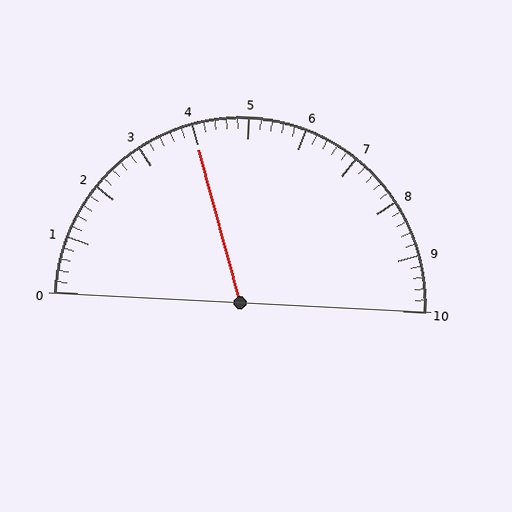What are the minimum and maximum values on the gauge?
The gauge ranges from 0 to 10.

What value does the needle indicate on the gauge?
The needle indicates approximately 4.0.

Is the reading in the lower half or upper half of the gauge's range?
The reading is in the lower half of the range (0 to 10).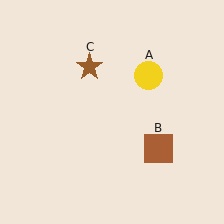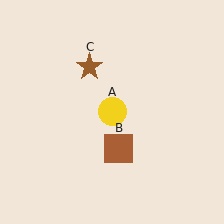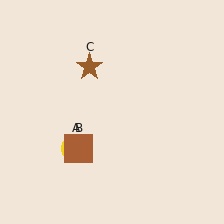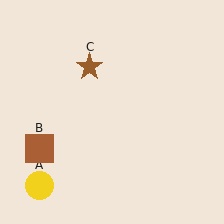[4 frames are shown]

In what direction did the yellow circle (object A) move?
The yellow circle (object A) moved down and to the left.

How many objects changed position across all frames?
2 objects changed position: yellow circle (object A), brown square (object B).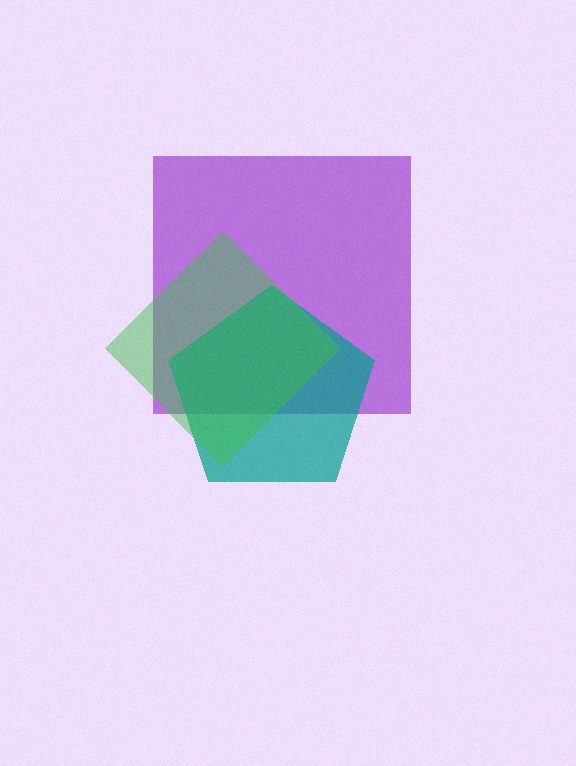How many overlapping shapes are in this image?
There are 3 overlapping shapes in the image.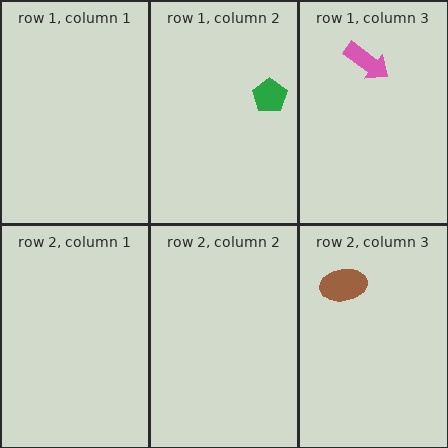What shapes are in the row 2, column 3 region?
The brown ellipse.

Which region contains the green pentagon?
The row 1, column 2 region.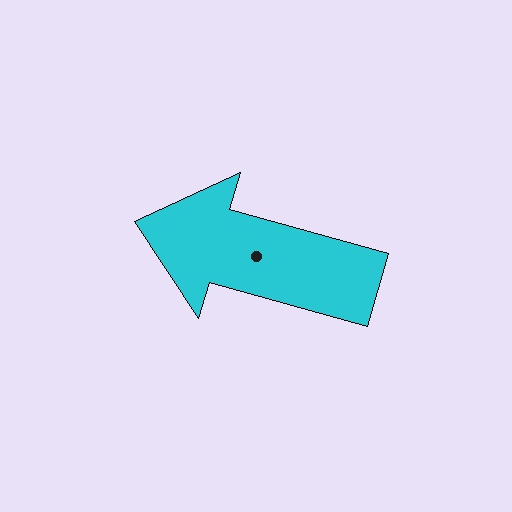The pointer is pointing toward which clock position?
Roughly 10 o'clock.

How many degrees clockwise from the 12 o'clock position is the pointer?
Approximately 286 degrees.